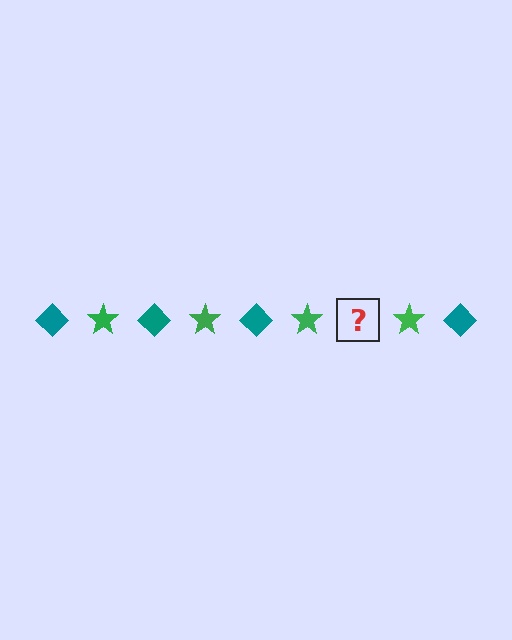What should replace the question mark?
The question mark should be replaced with a teal diamond.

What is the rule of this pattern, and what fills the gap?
The rule is that the pattern alternates between teal diamond and green star. The gap should be filled with a teal diamond.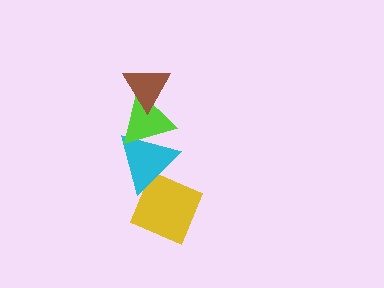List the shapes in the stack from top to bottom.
From top to bottom: the brown triangle, the lime triangle, the cyan triangle, the yellow diamond.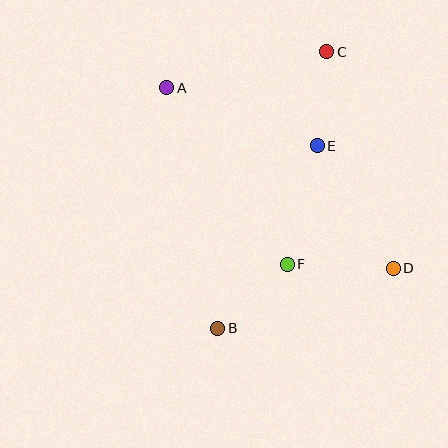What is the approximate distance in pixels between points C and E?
The distance between C and E is approximately 95 pixels.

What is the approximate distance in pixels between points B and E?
The distance between B and E is approximately 208 pixels.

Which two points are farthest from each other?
Points B and C are farthest from each other.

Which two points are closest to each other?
Points B and F are closest to each other.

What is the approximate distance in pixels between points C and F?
The distance between C and F is approximately 216 pixels.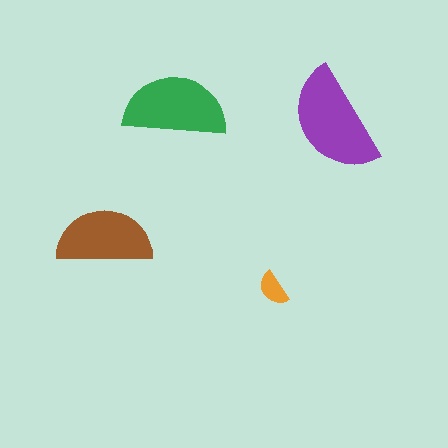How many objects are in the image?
There are 4 objects in the image.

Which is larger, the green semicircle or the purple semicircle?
The purple one.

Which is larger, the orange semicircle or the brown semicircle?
The brown one.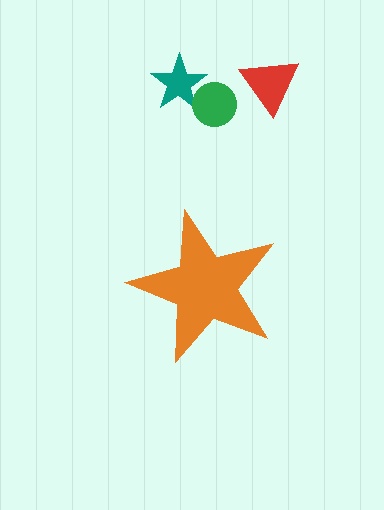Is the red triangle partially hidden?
No, the red triangle is fully visible.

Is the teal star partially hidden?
No, the teal star is fully visible.